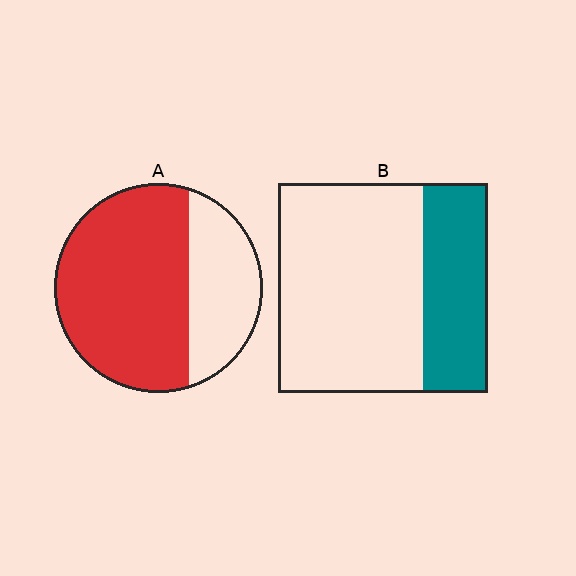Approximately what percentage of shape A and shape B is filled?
A is approximately 70% and B is approximately 30%.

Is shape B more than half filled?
No.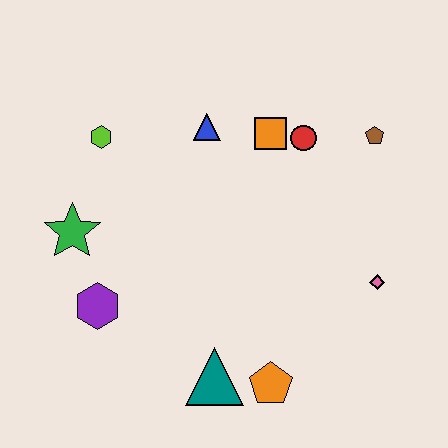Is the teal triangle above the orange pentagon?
Yes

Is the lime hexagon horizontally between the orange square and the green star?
Yes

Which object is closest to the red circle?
The orange square is closest to the red circle.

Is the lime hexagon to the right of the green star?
Yes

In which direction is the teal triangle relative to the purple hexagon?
The teal triangle is to the right of the purple hexagon.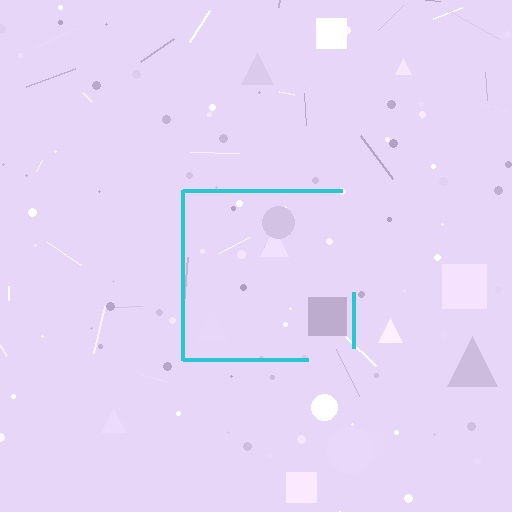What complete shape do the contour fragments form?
The contour fragments form a square.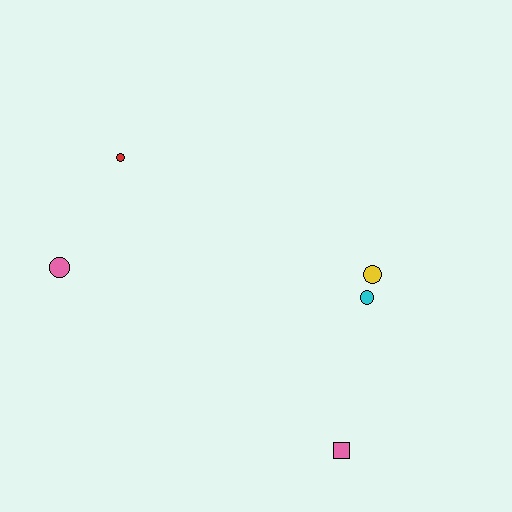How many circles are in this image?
There are 4 circles.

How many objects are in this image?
There are 5 objects.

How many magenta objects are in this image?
There are no magenta objects.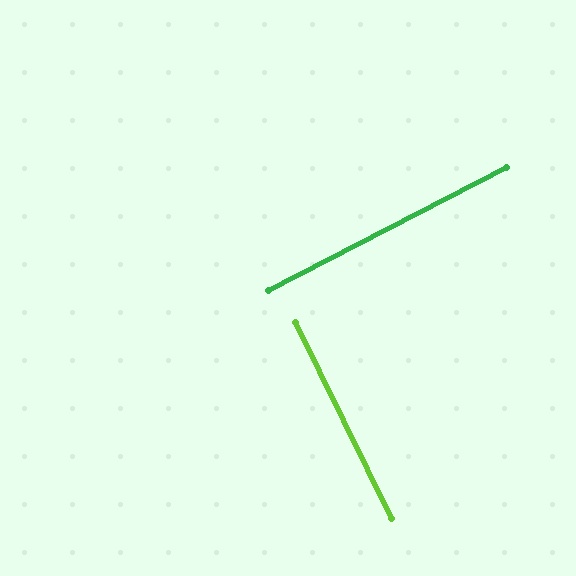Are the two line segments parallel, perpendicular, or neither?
Perpendicular — they meet at approximately 89°.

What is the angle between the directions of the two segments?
Approximately 89 degrees.